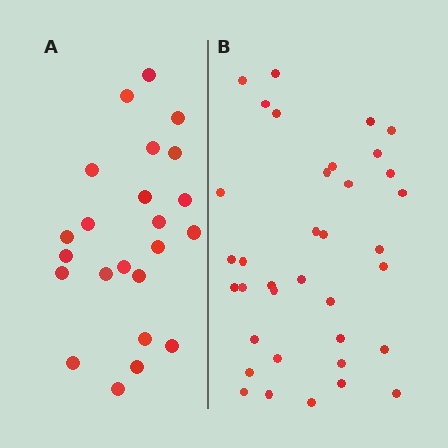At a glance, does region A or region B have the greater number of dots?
Region B (the right region) has more dots.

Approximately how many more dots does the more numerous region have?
Region B has approximately 15 more dots than region A.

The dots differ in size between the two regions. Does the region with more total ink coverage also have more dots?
No. Region A has more total ink coverage because its dots are larger, but region B actually contains more individual dots. Total area can be misleading — the number of items is what matters here.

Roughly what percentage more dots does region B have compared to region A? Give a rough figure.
About 55% more.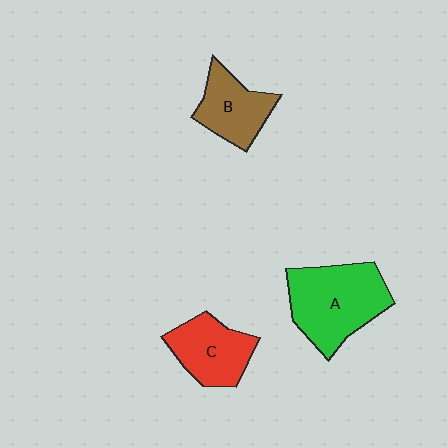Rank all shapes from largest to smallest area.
From largest to smallest: A (green), C (red), B (brown).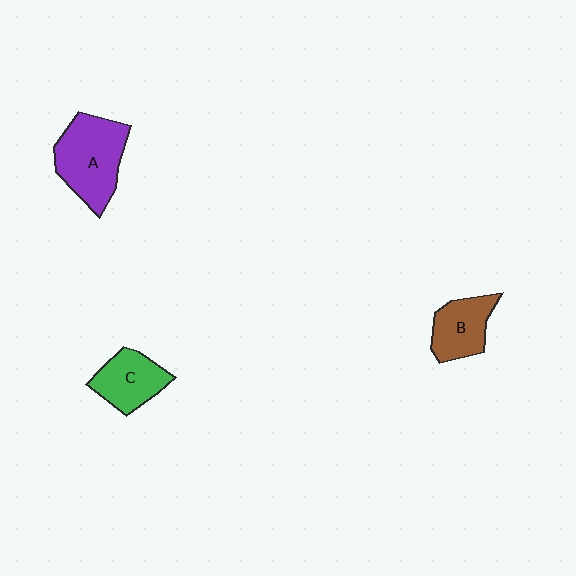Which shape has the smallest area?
Shape B (brown).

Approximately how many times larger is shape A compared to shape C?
Approximately 1.5 times.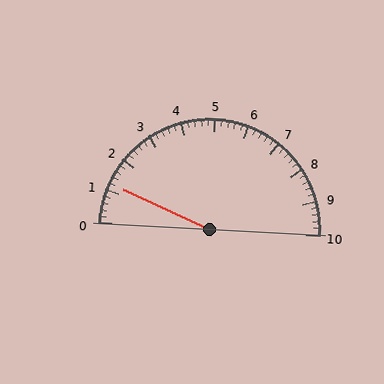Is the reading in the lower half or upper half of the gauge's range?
The reading is in the lower half of the range (0 to 10).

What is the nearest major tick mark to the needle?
The nearest major tick mark is 1.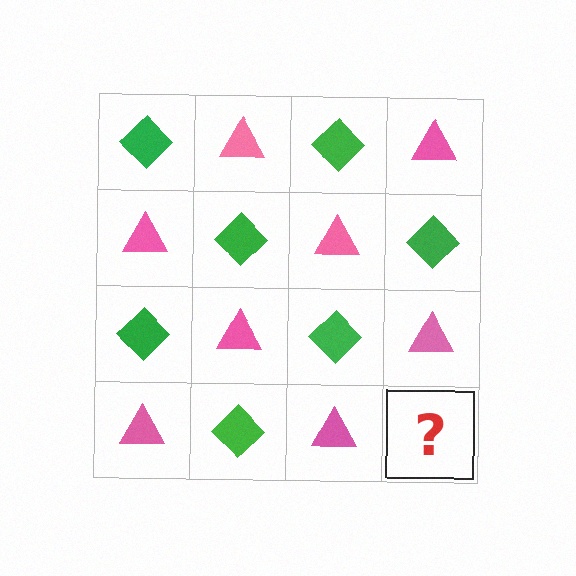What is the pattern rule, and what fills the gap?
The rule is that it alternates green diamond and pink triangle in a checkerboard pattern. The gap should be filled with a green diamond.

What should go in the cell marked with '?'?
The missing cell should contain a green diamond.